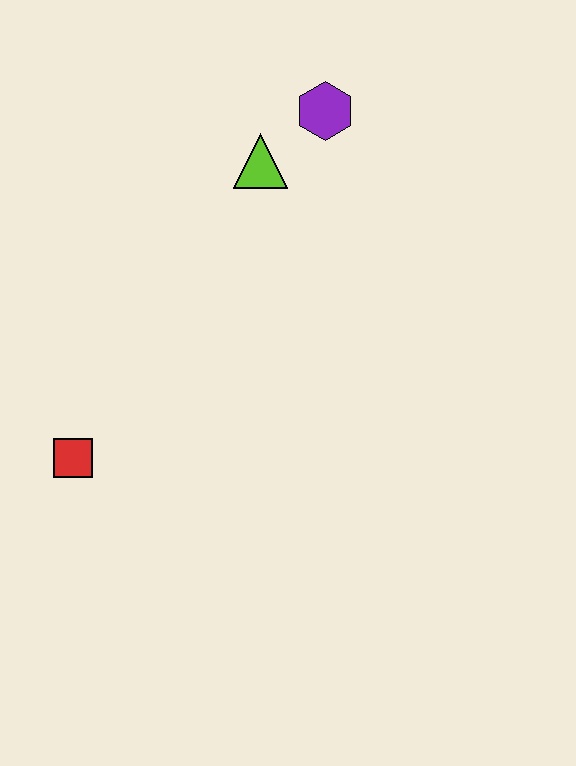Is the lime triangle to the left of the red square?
No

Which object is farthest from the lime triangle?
The red square is farthest from the lime triangle.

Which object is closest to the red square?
The lime triangle is closest to the red square.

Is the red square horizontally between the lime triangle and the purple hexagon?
No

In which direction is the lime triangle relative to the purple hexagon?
The lime triangle is to the left of the purple hexagon.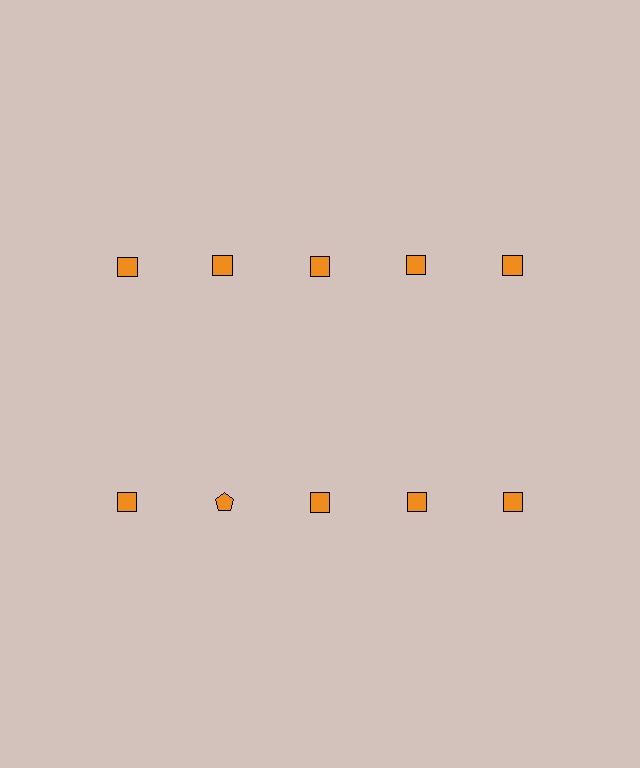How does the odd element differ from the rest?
It has a different shape: pentagon instead of square.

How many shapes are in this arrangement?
There are 10 shapes arranged in a grid pattern.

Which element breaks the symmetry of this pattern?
The orange pentagon in the second row, second from left column breaks the symmetry. All other shapes are orange squares.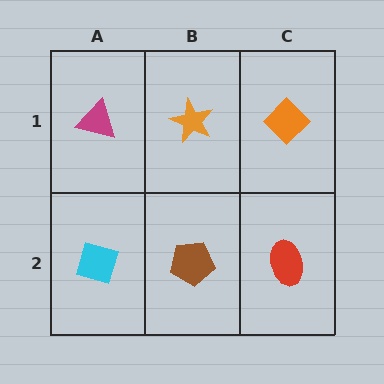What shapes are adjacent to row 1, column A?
A cyan diamond (row 2, column A), an orange star (row 1, column B).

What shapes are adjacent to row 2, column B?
An orange star (row 1, column B), a cyan diamond (row 2, column A), a red ellipse (row 2, column C).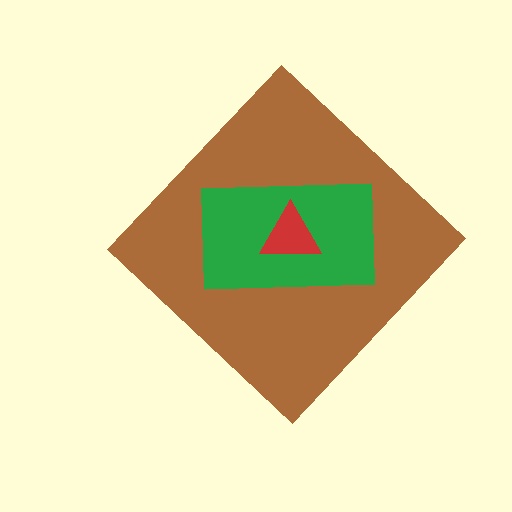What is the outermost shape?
The brown diamond.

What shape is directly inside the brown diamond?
The green rectangle.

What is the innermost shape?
The red triangle.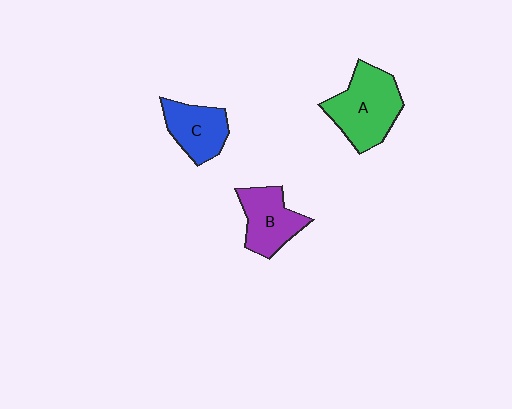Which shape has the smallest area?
Shape C (blue).